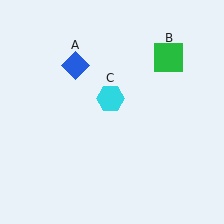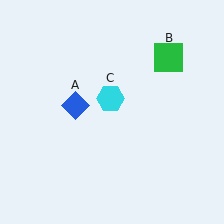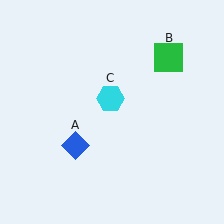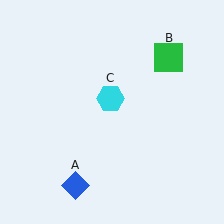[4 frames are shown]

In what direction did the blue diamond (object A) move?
The blue diamond (object A) moved down.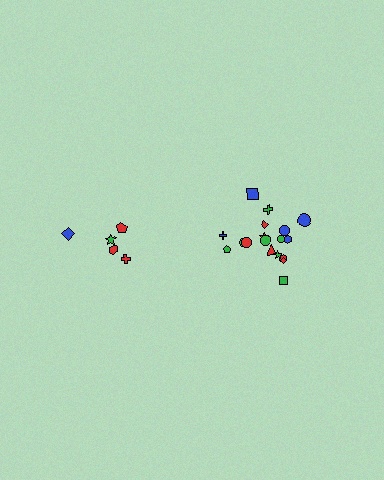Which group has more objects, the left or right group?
The right group.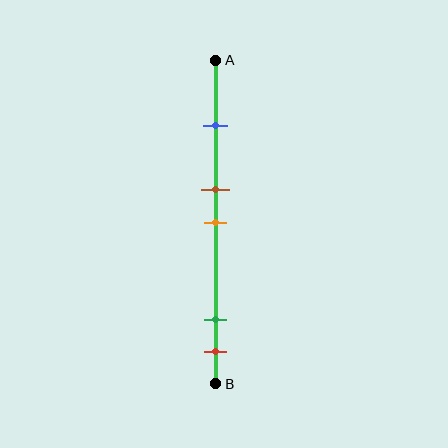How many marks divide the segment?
There are 5 marks dividing the segment.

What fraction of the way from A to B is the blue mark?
The blue mark is approximately 20% (0.2) of the way from A to B.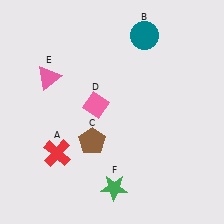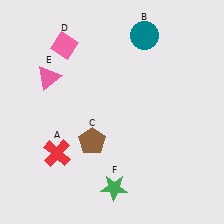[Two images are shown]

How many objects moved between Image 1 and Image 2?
1 object moved between the two images.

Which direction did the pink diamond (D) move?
The pink diamond (D) moved up.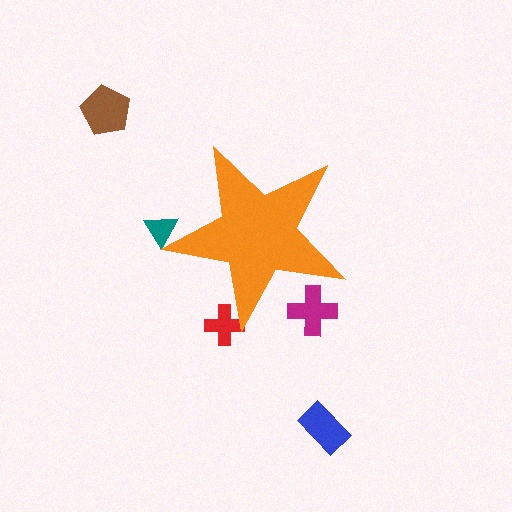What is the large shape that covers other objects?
An orange star.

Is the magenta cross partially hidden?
Yes, the magenta cross is partially hidden behind the orange star.